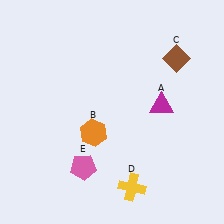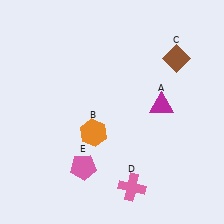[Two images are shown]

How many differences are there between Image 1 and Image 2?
There is 1 difference between the two images.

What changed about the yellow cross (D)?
In Image 1, D is yellow. In Image 2, it changed to pink.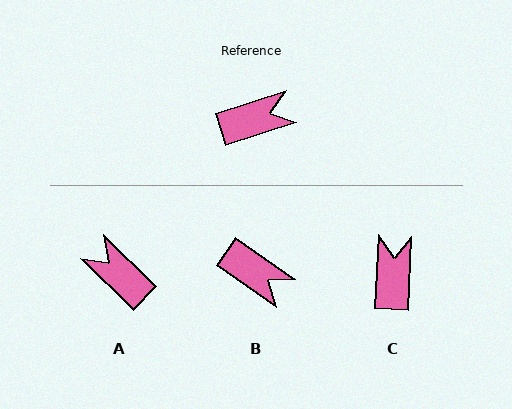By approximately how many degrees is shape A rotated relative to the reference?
Approximately 118 degrees counter-clockwise.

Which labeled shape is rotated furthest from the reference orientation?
A, about 118 degrees away.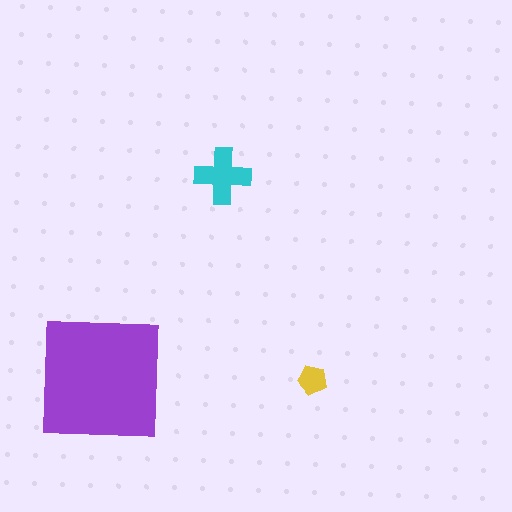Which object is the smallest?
The yellow pentagon.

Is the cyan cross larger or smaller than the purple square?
Smaller.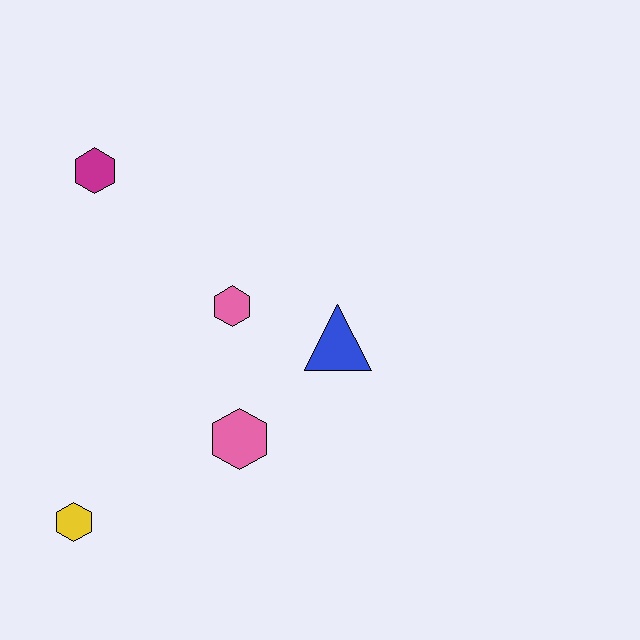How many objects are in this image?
There are 5 objects.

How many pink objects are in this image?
There are 2 pink objects.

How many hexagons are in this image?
There are 4 hexagons.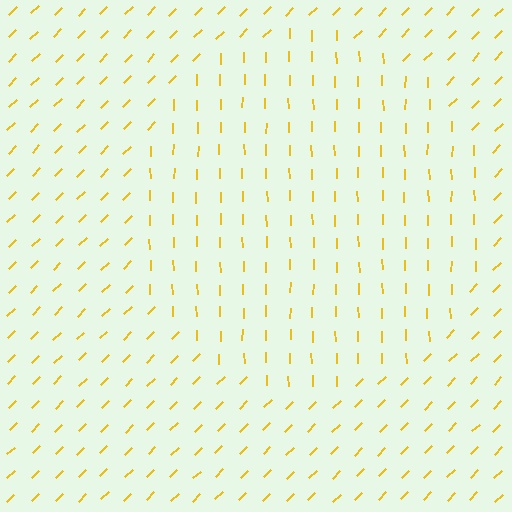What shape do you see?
I see a circle.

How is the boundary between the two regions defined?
The boundary is defined purely by a change in line orientation (approximately 45 degrees difference). All lines are the same color and thickness.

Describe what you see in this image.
The image is filled with small yellow line segments. A circle region in the image has lines oriented differently from the surrounding lines, creating a visible texture boundary.